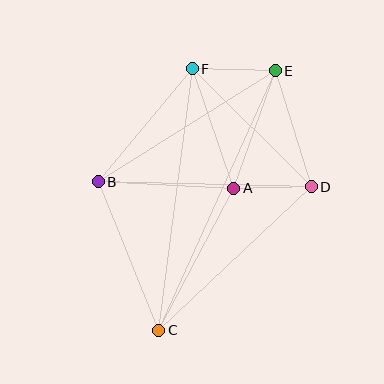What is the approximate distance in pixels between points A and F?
The distance between A and F is approximately 126 pixels.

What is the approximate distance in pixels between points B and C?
The distance between B and C is approximately 160 pixels.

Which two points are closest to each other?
Points A and D are closest to each other.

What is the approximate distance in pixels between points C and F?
The distance between C and F is approximately 264 pixels.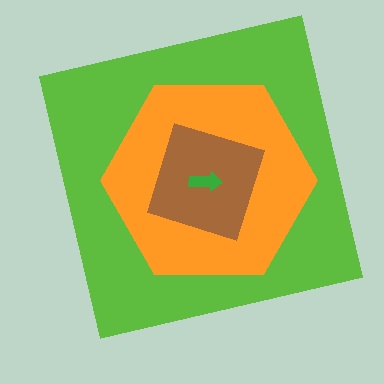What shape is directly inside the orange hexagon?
The brown diamond.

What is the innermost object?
The green arrow.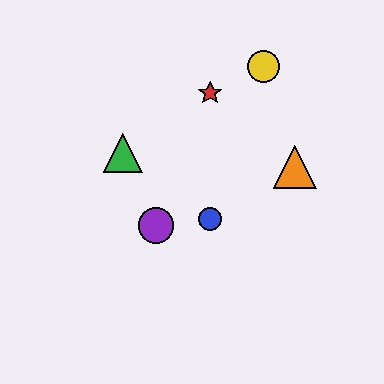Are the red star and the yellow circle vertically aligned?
No, the red star is at x≈210 and the yellow circle is at x≈263.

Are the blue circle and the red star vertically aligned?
Yes, both are at x≈210.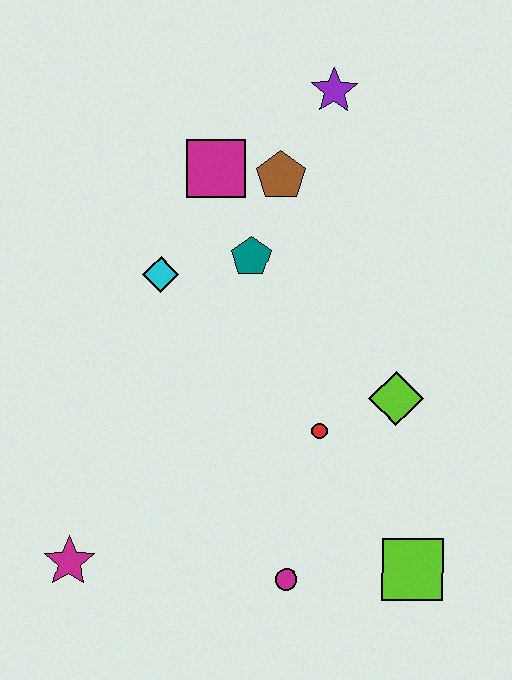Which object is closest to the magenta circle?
The lime square is closest to the magenta circle.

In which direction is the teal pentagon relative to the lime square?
The teal pentagon is above the lime square.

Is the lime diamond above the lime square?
Yes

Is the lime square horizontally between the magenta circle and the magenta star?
No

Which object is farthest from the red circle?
The purple star is farthest from the red circle.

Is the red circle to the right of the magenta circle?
Yes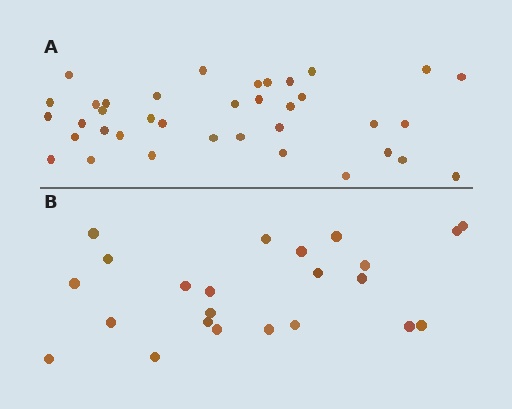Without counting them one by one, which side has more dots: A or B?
Region A (the top region) has more dots.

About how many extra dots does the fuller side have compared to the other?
Region A has approximately 15 more dots than region B.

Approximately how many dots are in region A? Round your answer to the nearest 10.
About 40 dots. (The exact count is 37, which rounds to 40.)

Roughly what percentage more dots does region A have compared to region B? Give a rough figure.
About 60% more.